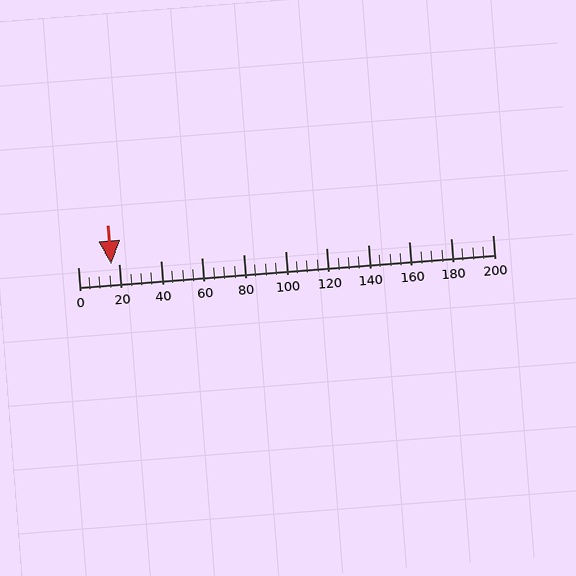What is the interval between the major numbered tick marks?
The major tick marks are spaced 20 units apart.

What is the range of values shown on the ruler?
The ruler shows values from 0 to 200.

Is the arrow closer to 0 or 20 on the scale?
The arrow is closer to 20.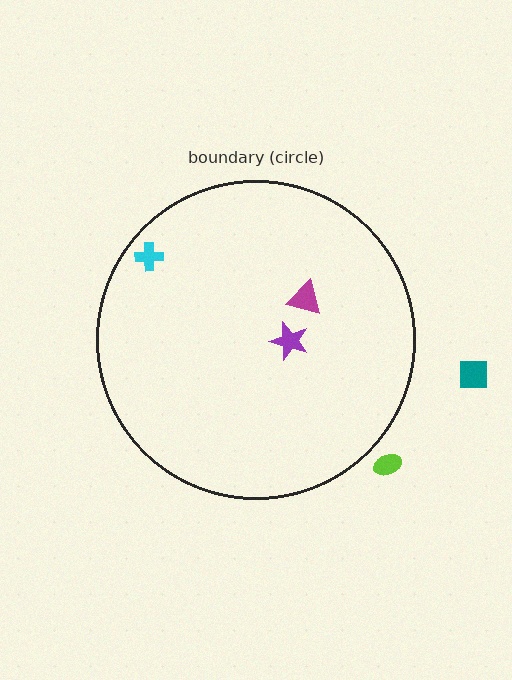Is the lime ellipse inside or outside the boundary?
Outside.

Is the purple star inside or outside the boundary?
Inside.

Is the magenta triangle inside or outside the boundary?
Inside.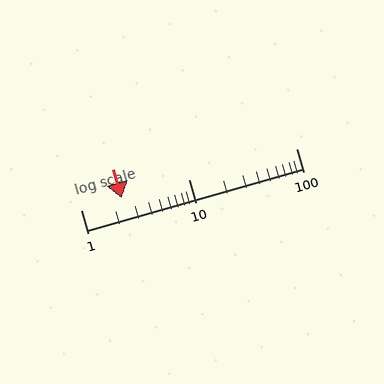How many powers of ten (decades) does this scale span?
The scale spans 2 decades, from 1 to 100.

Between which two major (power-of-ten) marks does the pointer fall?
The pointer is between 1 and 10.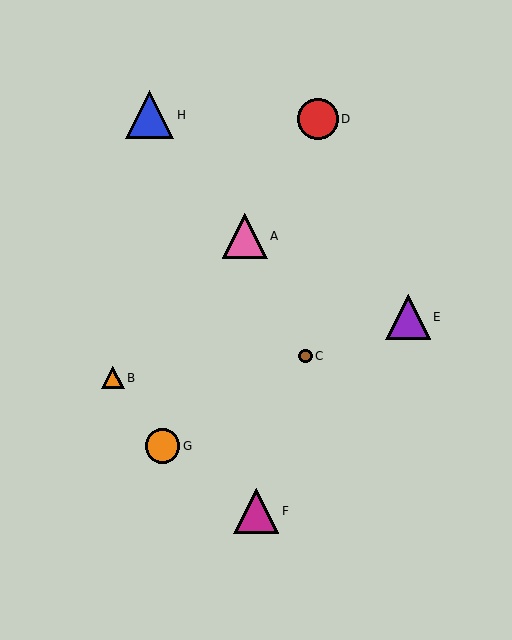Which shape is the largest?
The blue triangle (labeled H) is the largest.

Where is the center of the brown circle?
The center of the brown circle is at (306, 356).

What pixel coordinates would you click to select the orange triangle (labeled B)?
Click at (113, 378) to select the orange triangle B.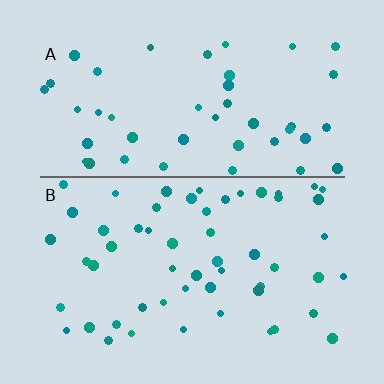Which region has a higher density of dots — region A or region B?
B (the bottom).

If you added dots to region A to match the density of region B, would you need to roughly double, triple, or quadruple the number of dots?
Approximately double.